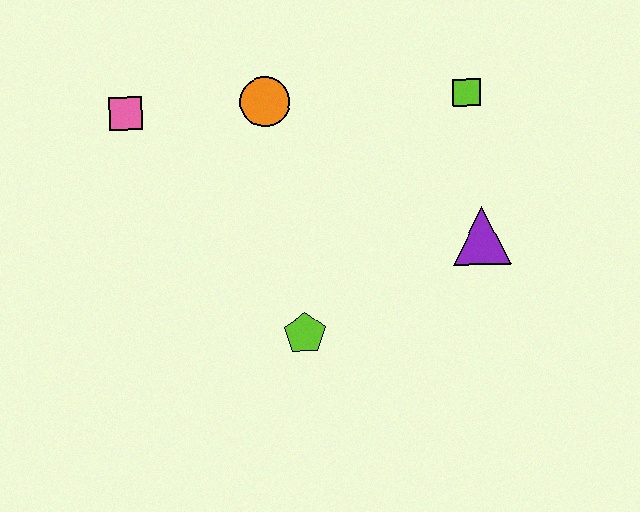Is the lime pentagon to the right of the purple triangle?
No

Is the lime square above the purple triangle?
Yes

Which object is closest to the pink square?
The orange circle is closest to the pink square.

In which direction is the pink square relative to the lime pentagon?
The pink square is above the lime pentagon.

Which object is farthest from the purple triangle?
The pink square is farthest from the purple triangle.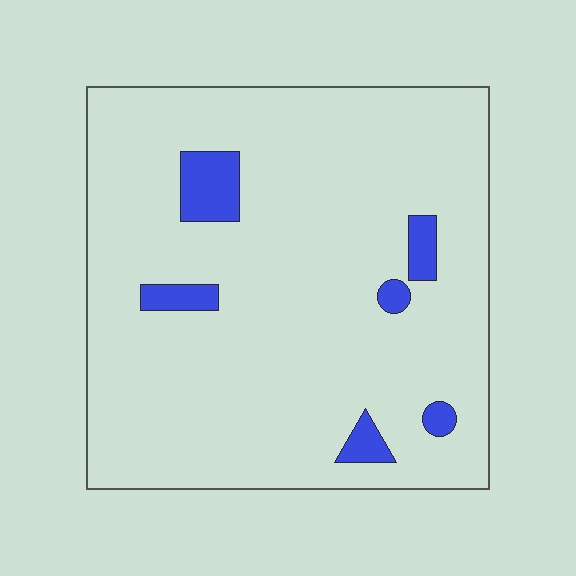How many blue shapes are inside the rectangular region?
6.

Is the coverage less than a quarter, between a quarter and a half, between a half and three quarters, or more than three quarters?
Less than a quarter.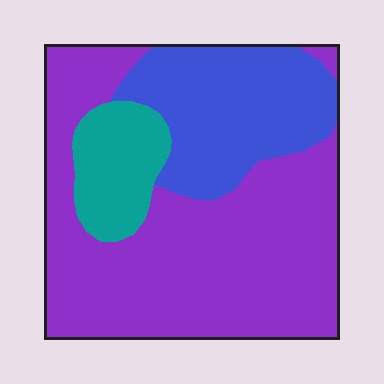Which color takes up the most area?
Purple, at roughly 60%.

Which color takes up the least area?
Teal, at roughly 10%.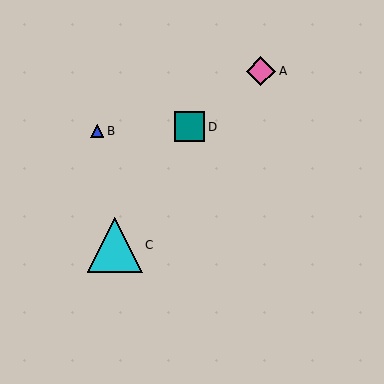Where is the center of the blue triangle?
The center of the blue triangle is at (97, 131).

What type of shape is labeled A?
Shape A is a pink diamond.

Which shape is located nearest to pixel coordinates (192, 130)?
The teal square (labeled D) at (190, 127) is nearest to that location.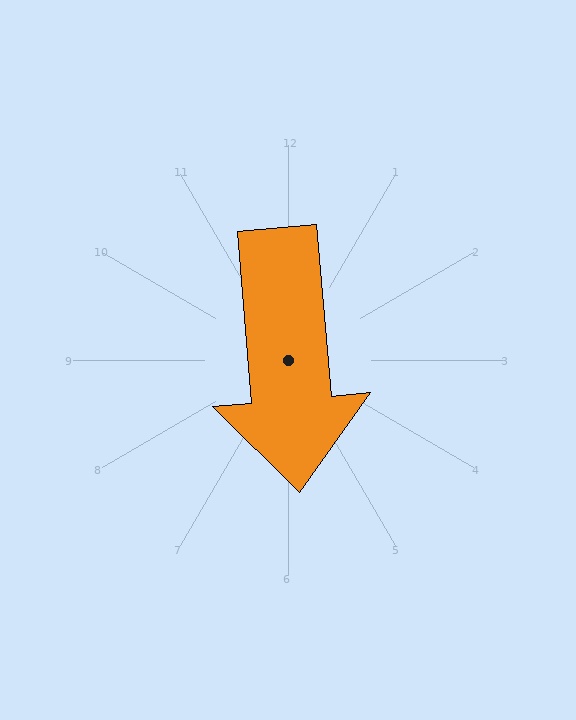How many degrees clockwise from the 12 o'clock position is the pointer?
Approximately 175 degrees.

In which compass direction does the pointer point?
South.